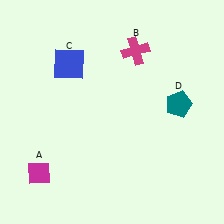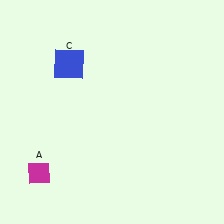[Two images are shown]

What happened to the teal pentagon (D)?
The teal pentagon (D) was removed in Image 2. It was in the top-right area of Image 1.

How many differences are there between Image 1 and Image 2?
There are 2 differences between the two images.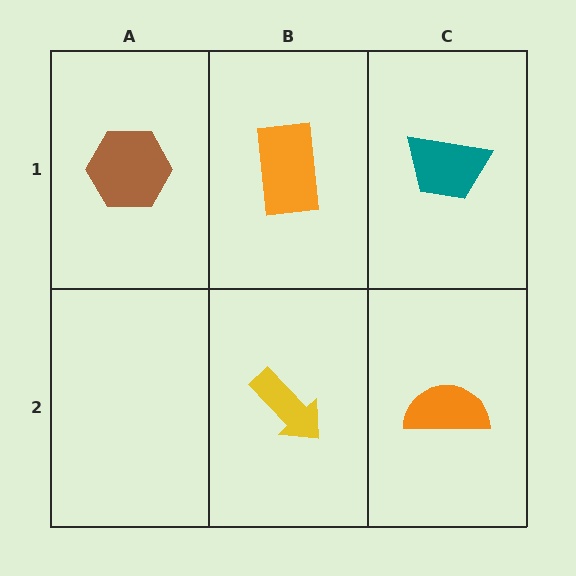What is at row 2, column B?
A yellow arrow.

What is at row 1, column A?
A brown hexagon.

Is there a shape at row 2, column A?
No, that cell is empty.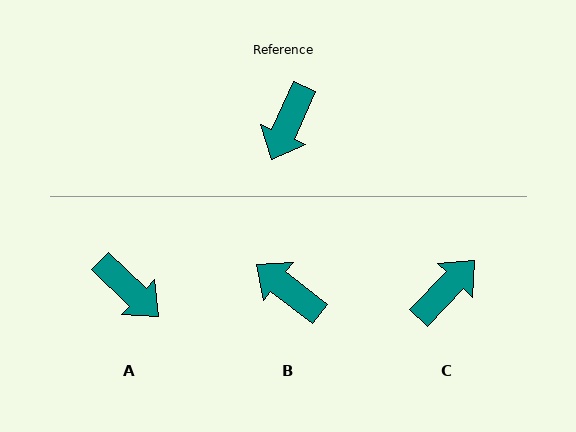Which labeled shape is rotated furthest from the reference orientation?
C, about 160 degrees away.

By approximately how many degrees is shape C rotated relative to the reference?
Approximately 160 degrees counter-clockwise.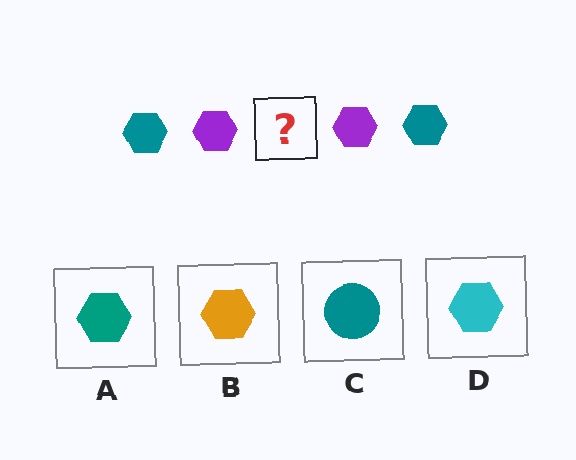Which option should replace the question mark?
Option A.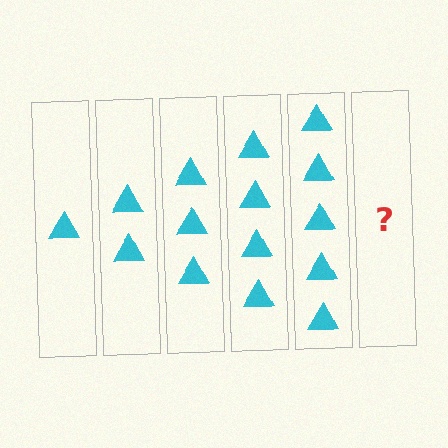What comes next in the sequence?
The next element should be 6 triangles.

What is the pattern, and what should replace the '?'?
The pattern is that each step adds one more triangle. The '?' should be 6 triangles.